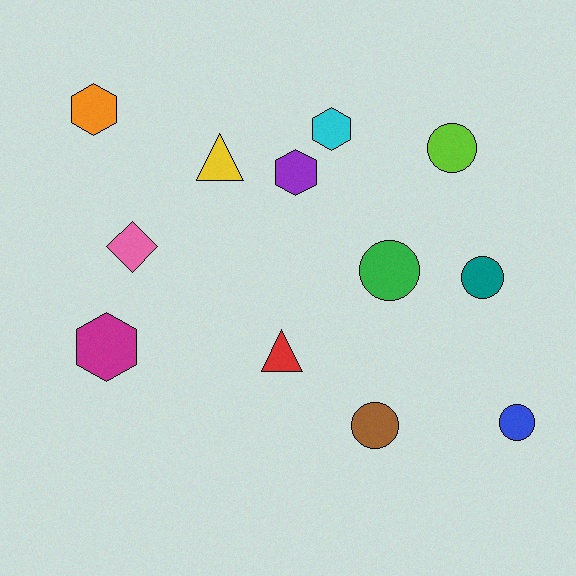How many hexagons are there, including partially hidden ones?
There are 4 hexagons.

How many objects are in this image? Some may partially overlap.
There are 12 objects.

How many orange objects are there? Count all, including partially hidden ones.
There is 1 orange object.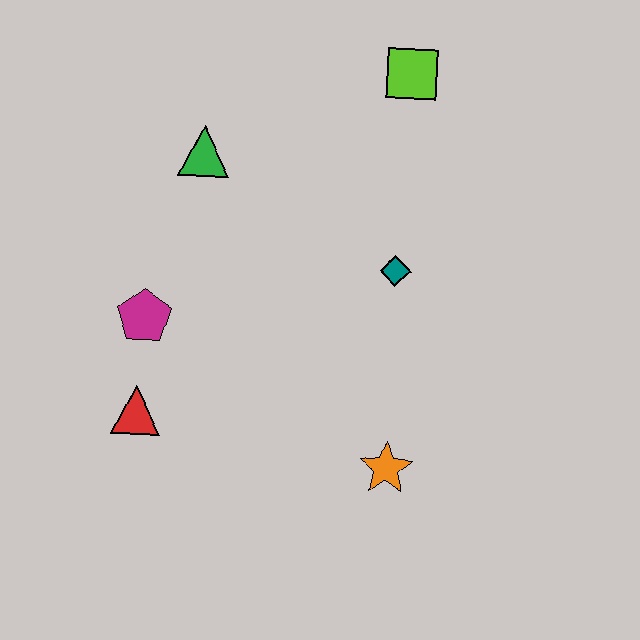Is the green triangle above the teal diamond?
Yes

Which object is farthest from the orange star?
The lime square is farthest from the orange star.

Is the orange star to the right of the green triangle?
Yes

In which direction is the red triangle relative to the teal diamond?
The red triangle is to the left of the teal diamond.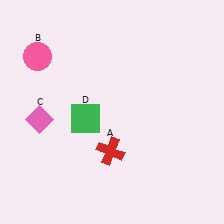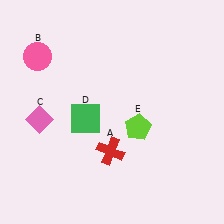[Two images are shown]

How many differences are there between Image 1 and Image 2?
There is 1 difference between the two images.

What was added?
A lime pentagon (E) was added in Image 2.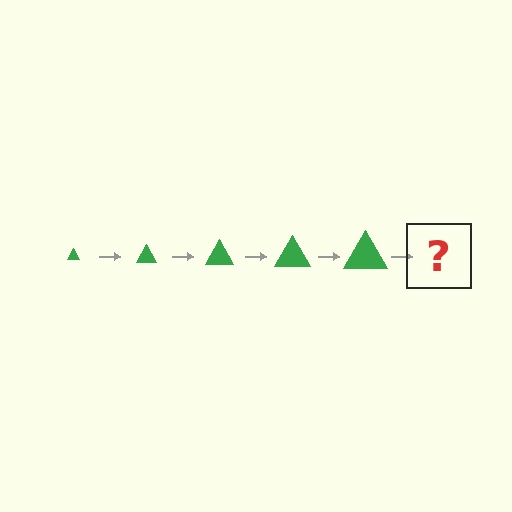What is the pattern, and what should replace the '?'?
The pattern is that the triangle gets progressively larger each step. The '?' should be a green triangle, larger than the previous one.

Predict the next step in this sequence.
The next step is a green triangle, larger than the previous one.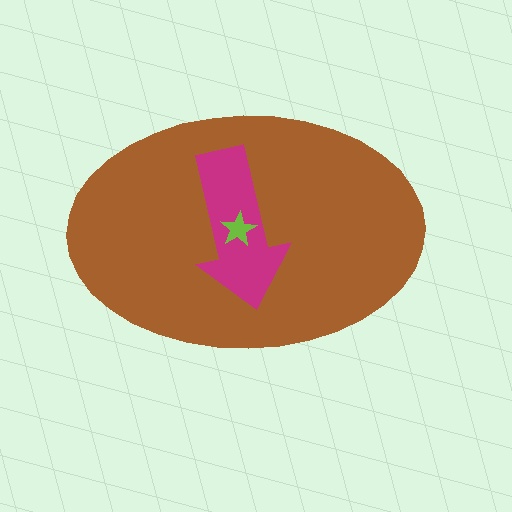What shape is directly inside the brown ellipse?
The magenta arrow.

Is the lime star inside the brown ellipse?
Yes.